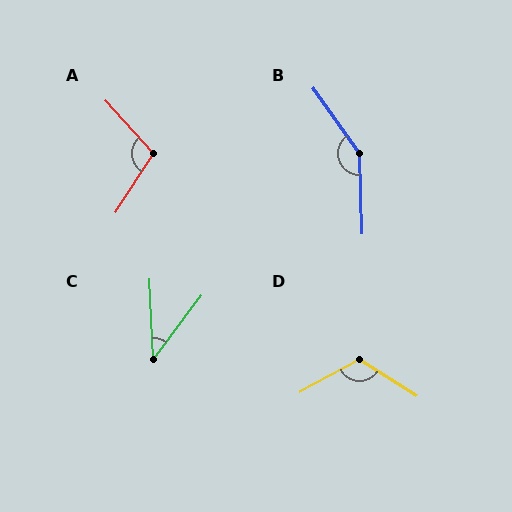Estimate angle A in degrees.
Approximately 105 degrees.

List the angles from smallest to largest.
C (39°), A (105°), D (119°), B (146°).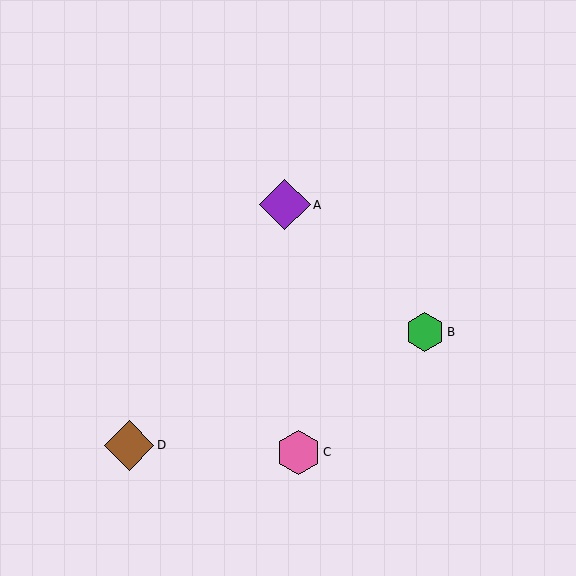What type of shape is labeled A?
Shape A is a purple diamond.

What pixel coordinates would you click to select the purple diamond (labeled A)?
Click at (285, 205) to select the purple diamond A.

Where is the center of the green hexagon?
The center of the green hexagon is at (425, 332).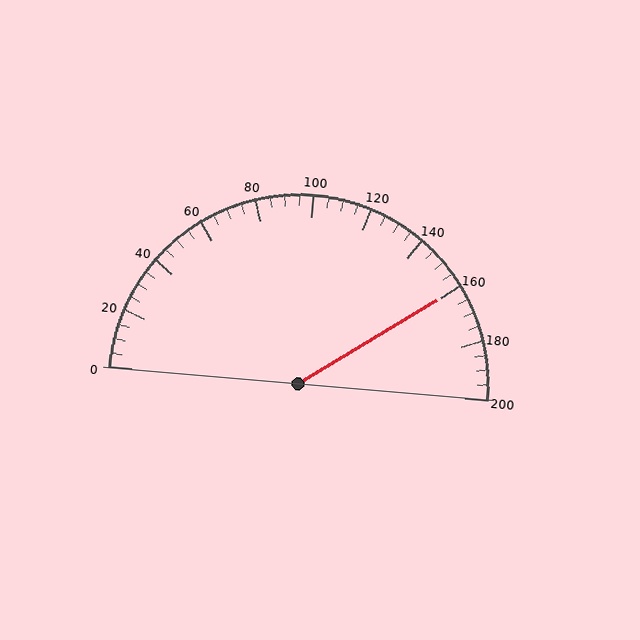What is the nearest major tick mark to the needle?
The nearest major tick mark is 160.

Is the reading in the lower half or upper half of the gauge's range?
The reading is in the upper half of the range (0 to 200).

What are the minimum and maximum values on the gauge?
The gauge ranges from 0 to 200.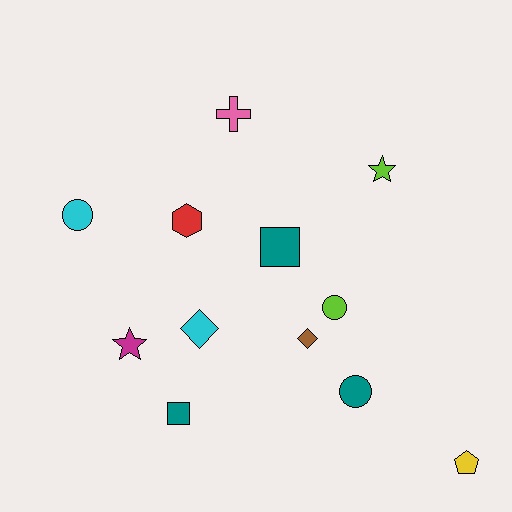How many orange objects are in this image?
There are no orange objects.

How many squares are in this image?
There are 2 squares.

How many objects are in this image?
There are 12 objects.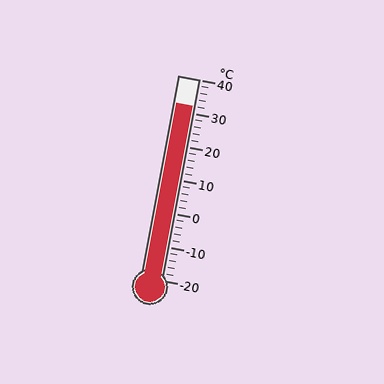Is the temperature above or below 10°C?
The temperature is above 10°C.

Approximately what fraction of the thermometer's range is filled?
The thermometer is filled to approximately 85% of its range.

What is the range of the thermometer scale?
The thermometer scale ranges from -20°C to 40°C.